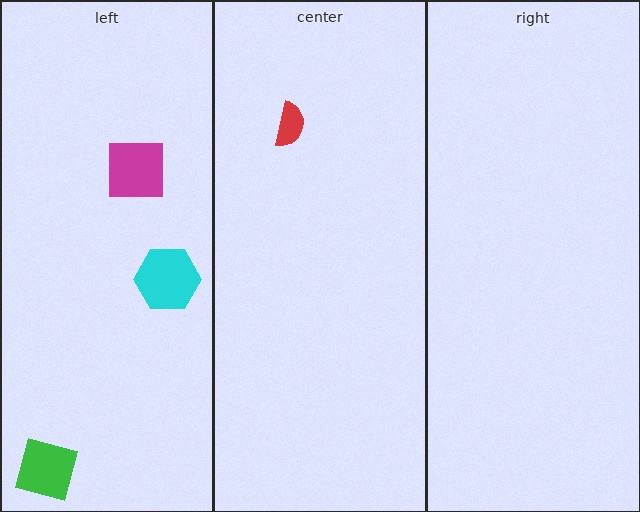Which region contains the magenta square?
The left region.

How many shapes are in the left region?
3.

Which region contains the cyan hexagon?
The left region.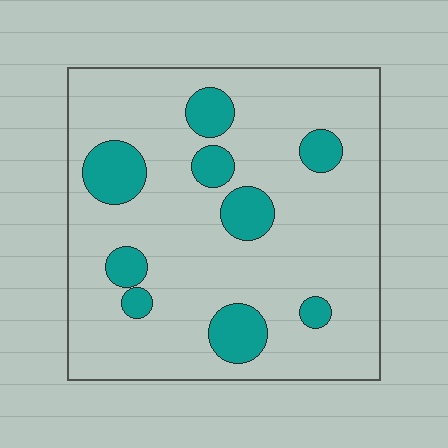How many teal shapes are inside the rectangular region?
9.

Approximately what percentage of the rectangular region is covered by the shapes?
Approximately 15%.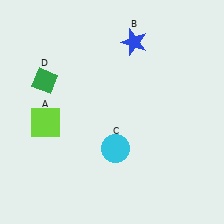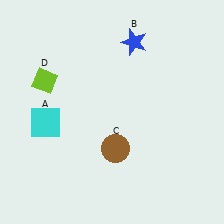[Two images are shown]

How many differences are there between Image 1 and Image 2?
There are 3 differences between the two images.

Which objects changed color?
A changed from lime to cyan. C changed from cyan to brown. D changed from green to lime.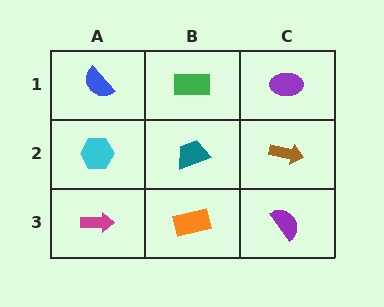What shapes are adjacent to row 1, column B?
A teal trapezoid (row 2, column B), a blue semicircle (row 1, column A), a purple ellipse (row 1, column C).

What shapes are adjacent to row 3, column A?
A cyan hexagon (row 2, column A), an orange rectangle (row 3, column B).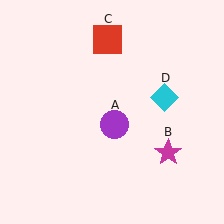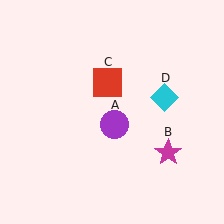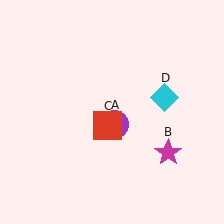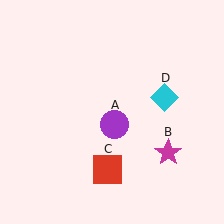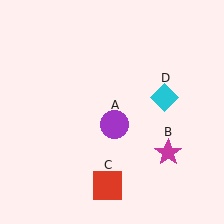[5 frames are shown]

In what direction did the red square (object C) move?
The red square (object C) moved down.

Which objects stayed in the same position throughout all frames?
Purple circle (object A) and magenta star (object B) and cyan diamond (object D) remained stationary.